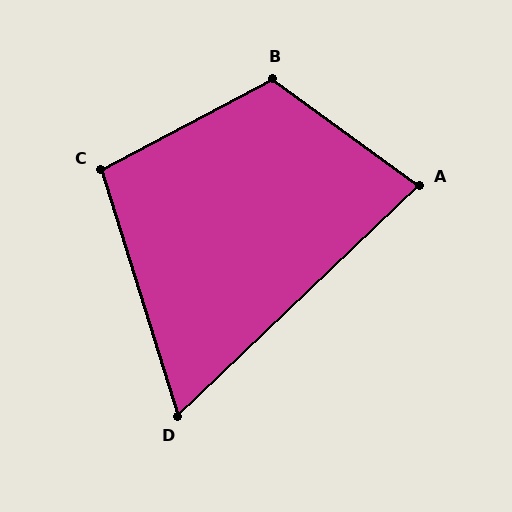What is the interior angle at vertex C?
Approximately 100 degrees (obtuse).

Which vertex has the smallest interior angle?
D, at approximately 64 degrees.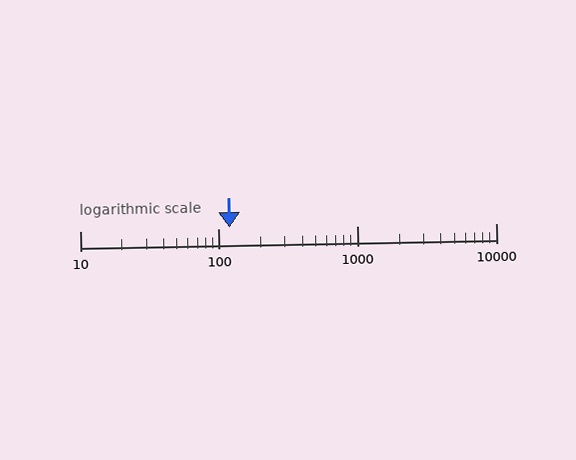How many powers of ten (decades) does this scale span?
The scale spans 3 decades, from 10 to 10000.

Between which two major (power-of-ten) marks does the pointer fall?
The pointer is between 100 and 1000.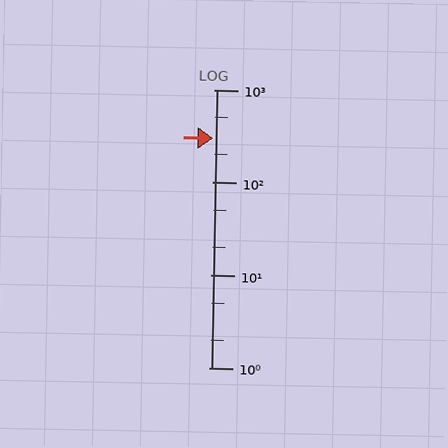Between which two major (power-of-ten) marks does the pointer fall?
The pointer is between 100 and 1000.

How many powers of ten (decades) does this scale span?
The scale spans 3 decades, from 1 to 1000.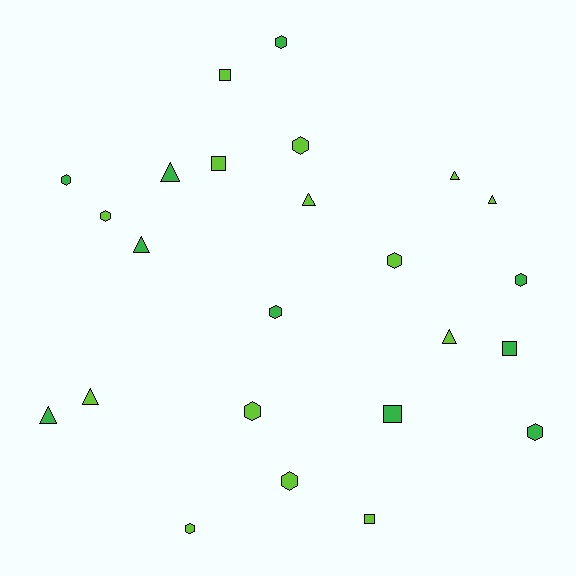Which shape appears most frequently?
Hexagon, with 11 objects.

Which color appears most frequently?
Lime, with 14 objects.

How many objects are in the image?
There are 24 objects.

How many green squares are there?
There are 2 green squares.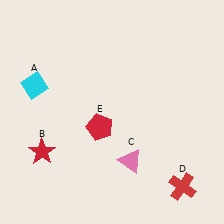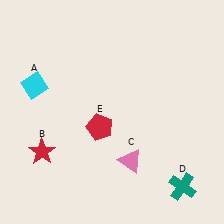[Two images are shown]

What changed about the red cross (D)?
In Image 1, D is red. In Image 2, it changed to teal.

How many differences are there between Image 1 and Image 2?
There is 1 difference between the two images.